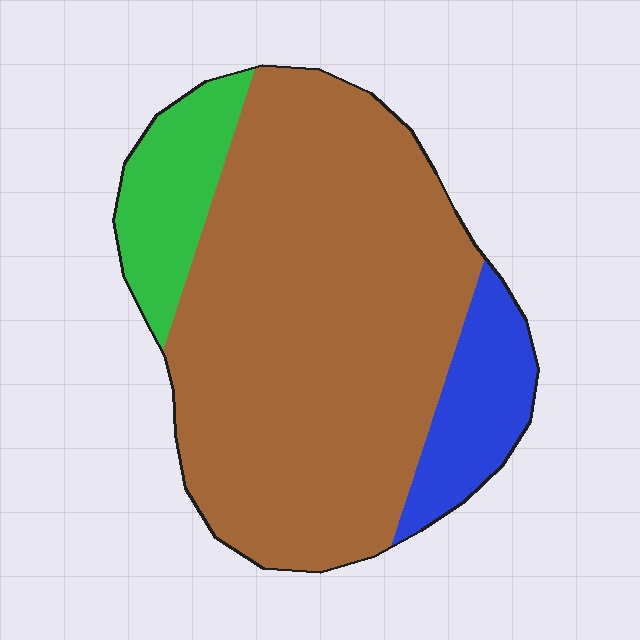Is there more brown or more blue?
Brown.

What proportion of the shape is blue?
Blue covers 12% of the shape.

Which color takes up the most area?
Brown, at roughly 75%.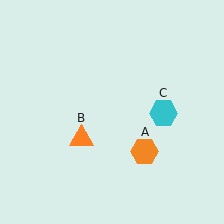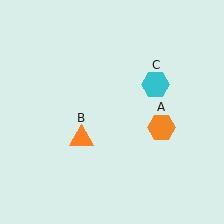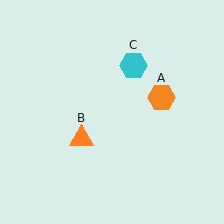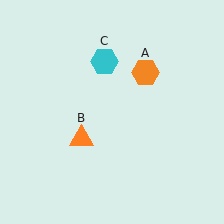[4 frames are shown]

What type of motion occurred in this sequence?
The orange hexagon (object A), cyan hexagon (object C) rotated counterclockwise around the center of the scene.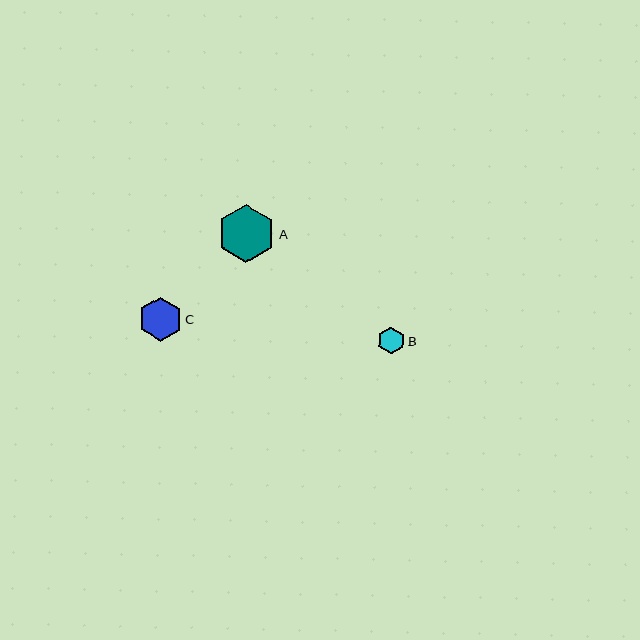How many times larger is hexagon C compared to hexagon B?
Hexagon C is approximately 1.7 times the size of hexagon B.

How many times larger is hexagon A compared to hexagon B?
Hexagon A is approximately 2.2 times the size of hexagon B.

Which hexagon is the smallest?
Hexagon B is the smallest with a size of approximately 27 pixels.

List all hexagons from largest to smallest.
From largest to smallest: A, C, B.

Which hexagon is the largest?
Hexagon A is the largest with a size of approximately 58 pixels.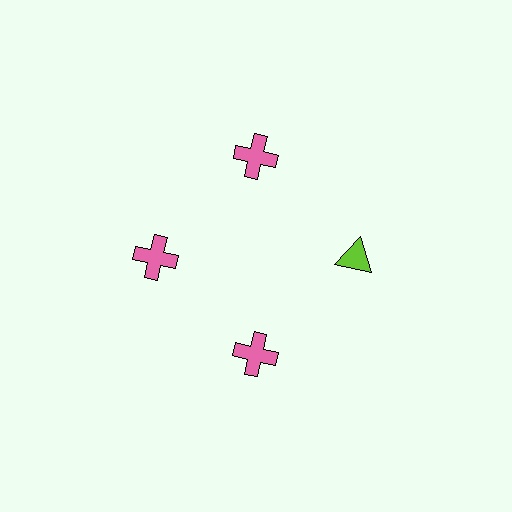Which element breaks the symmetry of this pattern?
The lime triangle at roughly the 3 o'clock position breaks the symmetry. All other shapes are pink crosses.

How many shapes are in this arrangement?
There are 4 shapes arranged in a ring pattern.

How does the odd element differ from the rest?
It differs in both color (lime instead of pink) and shape (triangle instead of cross).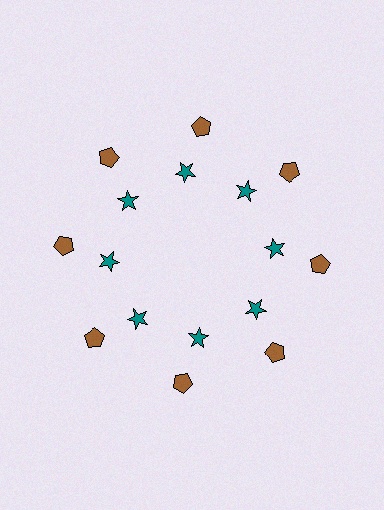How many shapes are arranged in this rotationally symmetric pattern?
There are 16 shapes, arranged in 8 groups of 2.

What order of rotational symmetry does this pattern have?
This pattern has 8-fold rotational symmetry.